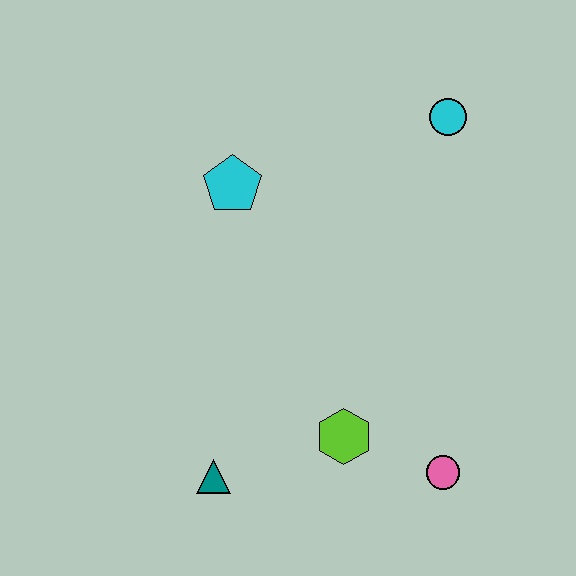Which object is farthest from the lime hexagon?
The cyan circle is farthest from the lime hexagon.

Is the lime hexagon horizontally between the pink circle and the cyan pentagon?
Yes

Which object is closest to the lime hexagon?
The pink circle is closest to the lime hexagon.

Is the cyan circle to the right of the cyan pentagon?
Yes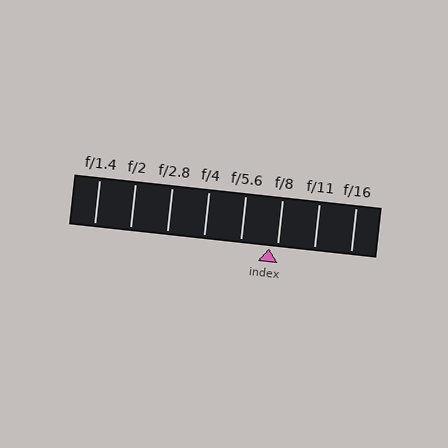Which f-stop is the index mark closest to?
The index mark is closest to f/8.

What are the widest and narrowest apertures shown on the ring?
The widest aperture shown is f/1.4 and the narrowest is f/16.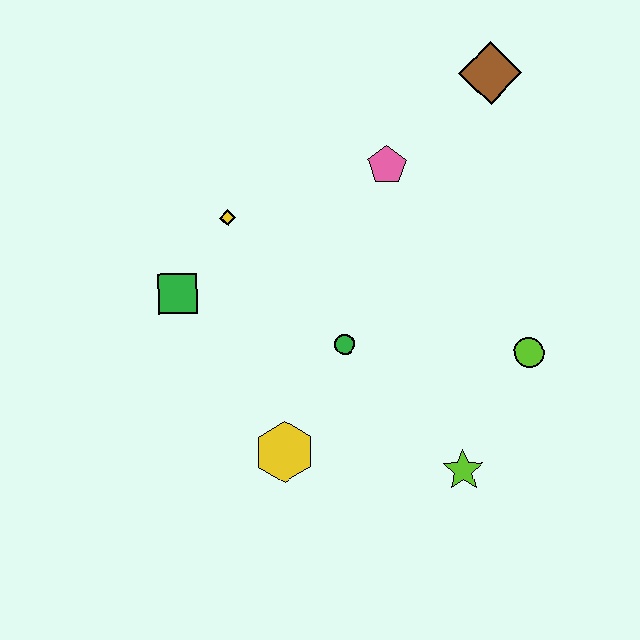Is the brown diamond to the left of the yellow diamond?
No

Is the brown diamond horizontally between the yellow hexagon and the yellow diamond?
No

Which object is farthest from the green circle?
The brown diamond is farthest from the green circle.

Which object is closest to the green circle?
The yellow hexagon is closest to the green circle.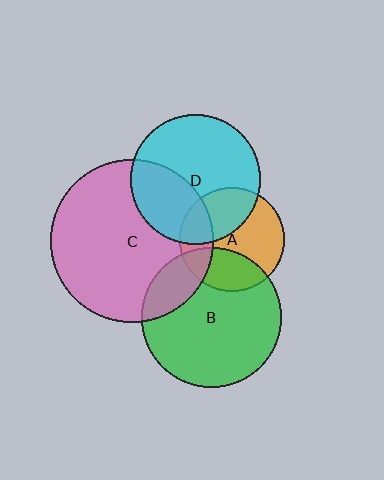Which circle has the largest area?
Circle C (pink).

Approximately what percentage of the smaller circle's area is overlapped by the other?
Approximately 30%.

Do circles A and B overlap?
Yes.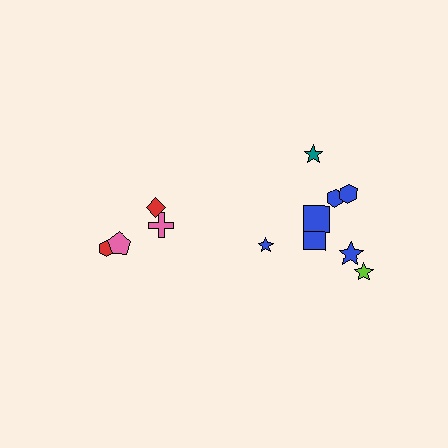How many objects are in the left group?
There are 4 objects.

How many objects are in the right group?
There are 8 objects.